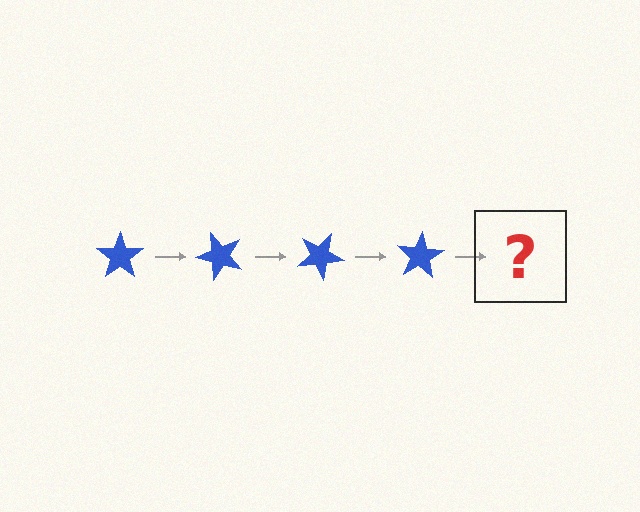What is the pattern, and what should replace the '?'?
The pattern is that the star rotates 50 degrees each step. The '?' should be a blue star rotated 200 degrees.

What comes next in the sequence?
The next element should be a blue star rotated 200 degrees.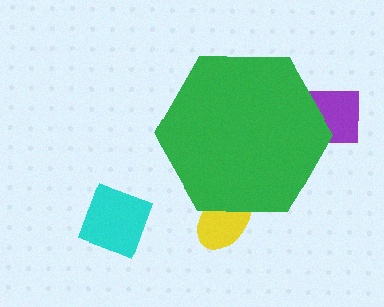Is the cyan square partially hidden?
No, the cyan square is fully visible.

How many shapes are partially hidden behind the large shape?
2 shapes are partially hidden.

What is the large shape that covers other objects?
A green hexagon.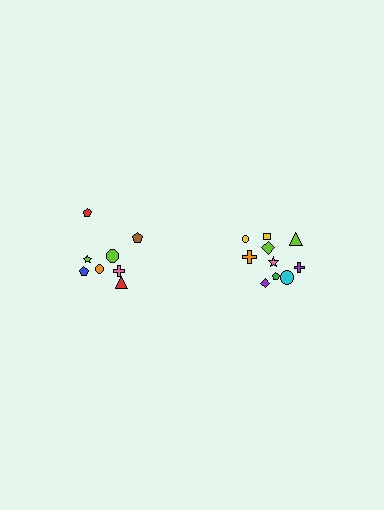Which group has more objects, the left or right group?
The right group.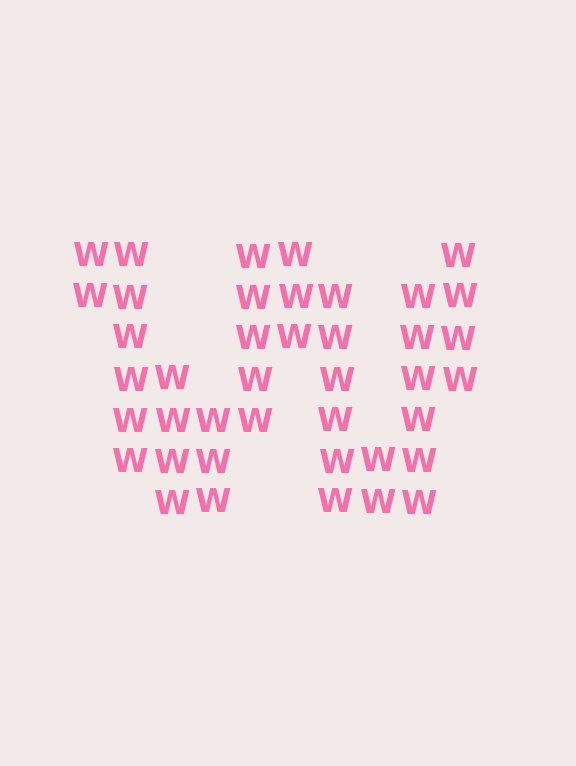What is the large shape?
The large shape is the letter W.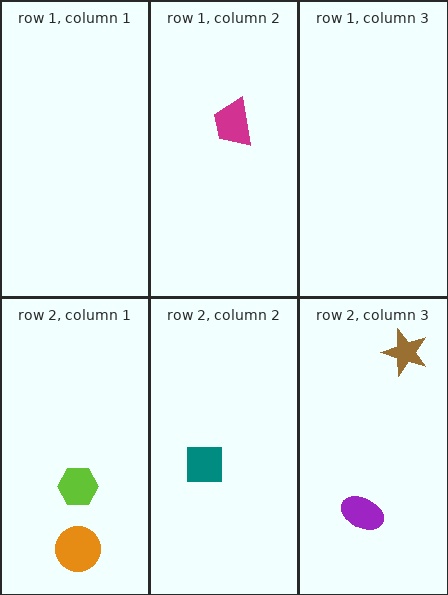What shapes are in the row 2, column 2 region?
The teal square.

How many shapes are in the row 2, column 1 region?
2.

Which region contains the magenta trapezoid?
The row 1, column 2 region.